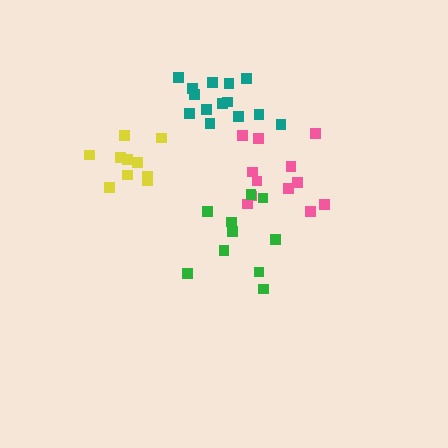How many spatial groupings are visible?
There are 4 spatial groupings.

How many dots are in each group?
Group 1: 14 dots, Group 2: 12 dots, Group 3: 10 dots, Group 4: 11 dots (47 total).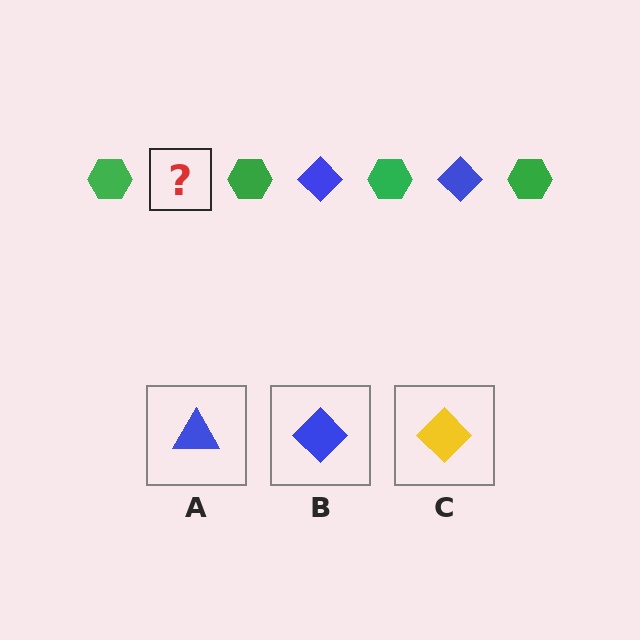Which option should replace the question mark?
Option B.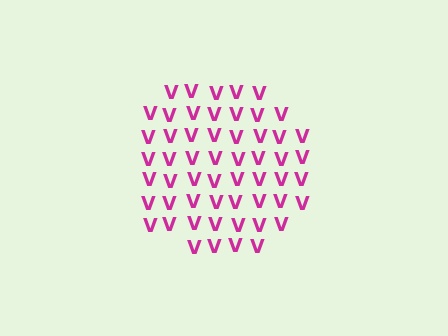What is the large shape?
The large shape is a circle.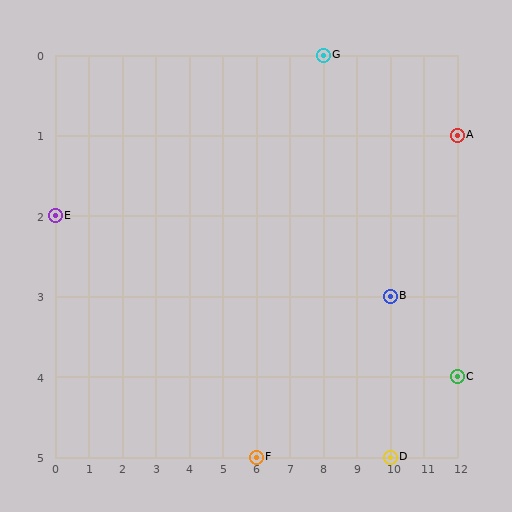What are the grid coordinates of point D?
Point D is at grid coordinates (10, 5).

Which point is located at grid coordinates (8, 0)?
Point G is at (8, 0).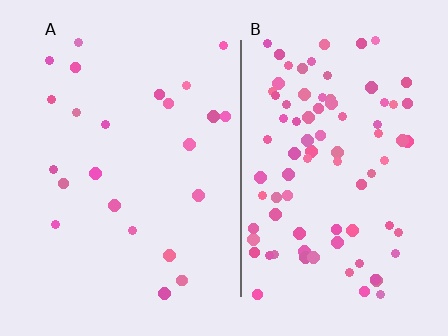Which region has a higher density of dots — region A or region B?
B (the right).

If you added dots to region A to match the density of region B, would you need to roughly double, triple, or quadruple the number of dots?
Approximately triple.